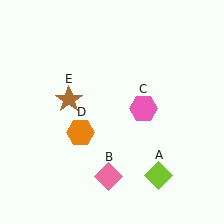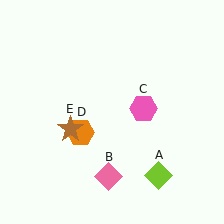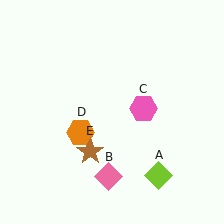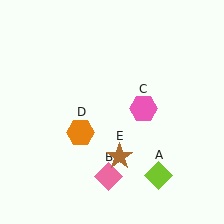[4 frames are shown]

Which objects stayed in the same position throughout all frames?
Lime diamond (object A) and pink diamond (object B) and pink hexagon (object C) and orange hexagon (object D) remained stationary.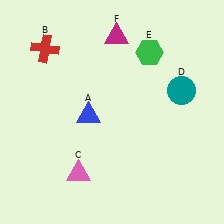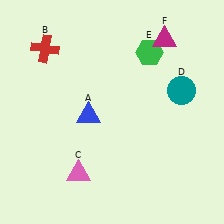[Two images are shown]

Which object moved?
The magenta triangle (F) moved right.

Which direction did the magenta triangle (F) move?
The magenta triangle (F) moved right.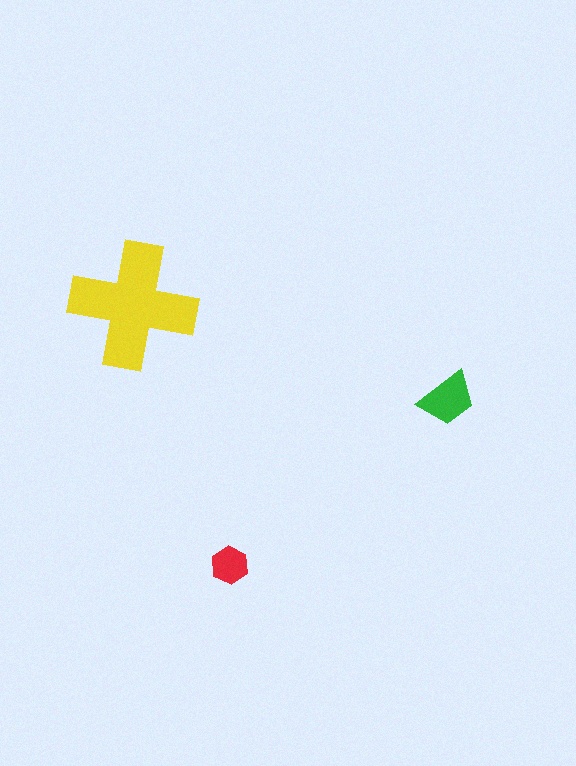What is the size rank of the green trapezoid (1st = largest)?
2nd.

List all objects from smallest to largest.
The red hexagon, the green trapezoid, the yellow cross.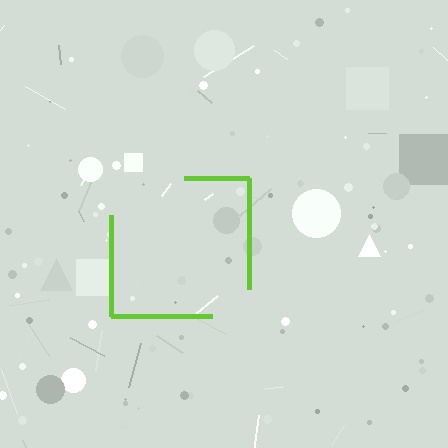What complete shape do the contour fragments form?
The contour fragments form a square.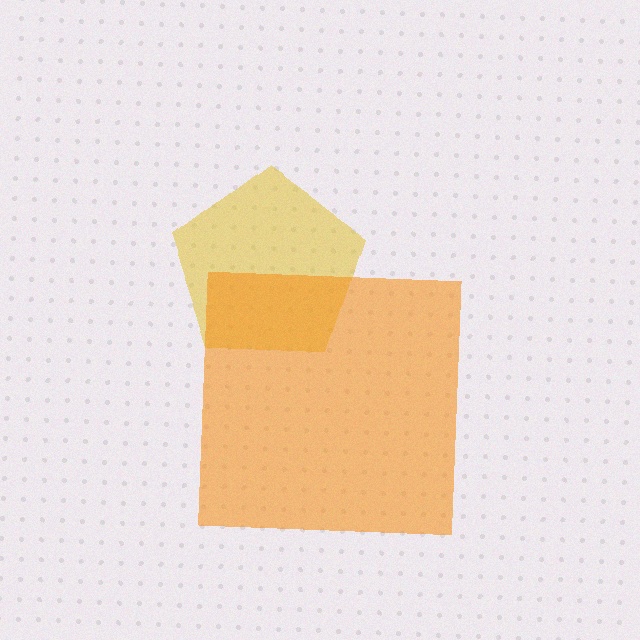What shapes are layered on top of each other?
The layered shapes are: a yellow pentagon, an orange square.